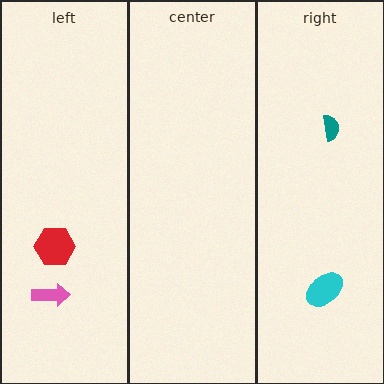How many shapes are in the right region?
2.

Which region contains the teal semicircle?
The right region.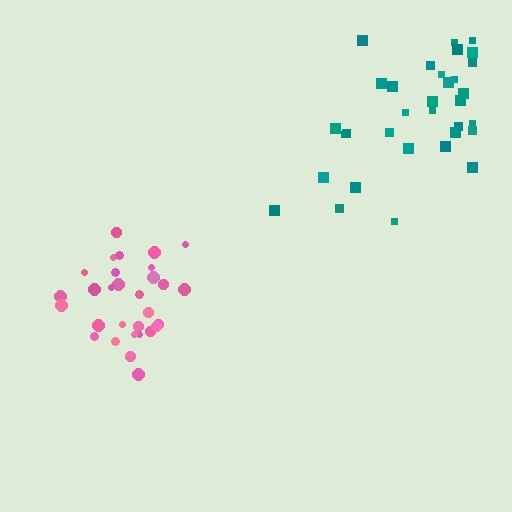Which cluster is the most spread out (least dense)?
Teal.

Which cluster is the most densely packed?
Pink.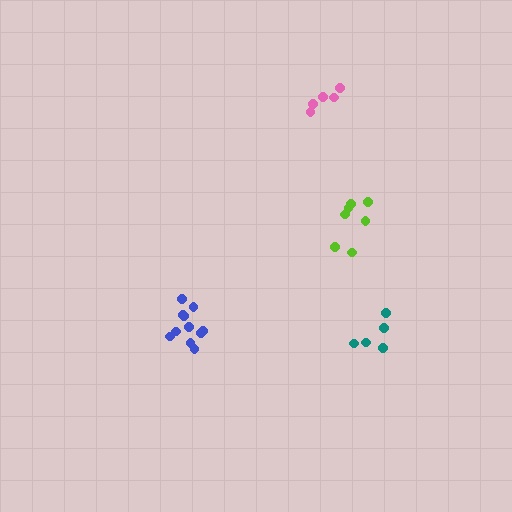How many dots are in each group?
Group 1: 7 dots, Group 2: 5 dots, Group 3: 5 dots, Group 4: 11 dots (28 total).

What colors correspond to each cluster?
The clusters are colored: lime, teal, pink, blue.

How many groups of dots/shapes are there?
There are 4 groups.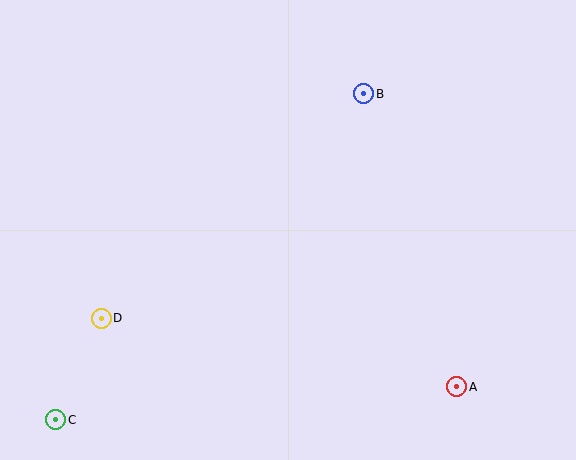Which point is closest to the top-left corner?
Point D is closest to the top-left corner.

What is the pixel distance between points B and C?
The distance between B and C is 449 pixels.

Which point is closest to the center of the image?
Point B at (364, 94) is closest to the center.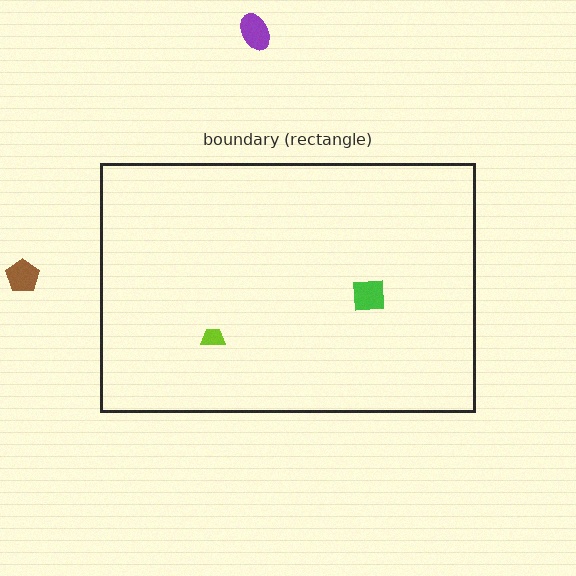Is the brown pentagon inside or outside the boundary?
Outside.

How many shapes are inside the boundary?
2 inside, 2 outside.